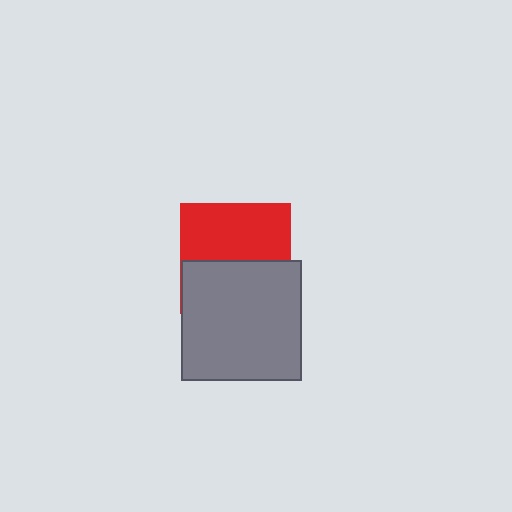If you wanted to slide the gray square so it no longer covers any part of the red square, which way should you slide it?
Slide it down — that is the most direct way to separate the two shapes.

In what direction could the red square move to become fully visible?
The red square could move up. That would shift it out from behind the gray square entirely.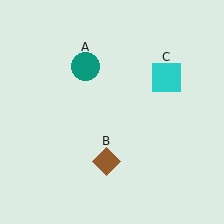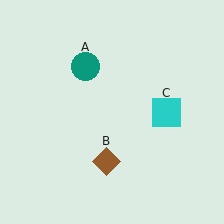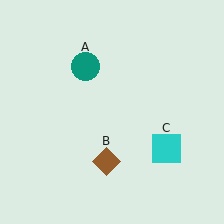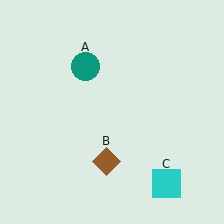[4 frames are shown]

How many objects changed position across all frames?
1 object changed position: cyan square (object C).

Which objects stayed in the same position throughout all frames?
Teal circle (object A) and brown diamond (object B) remained stationary.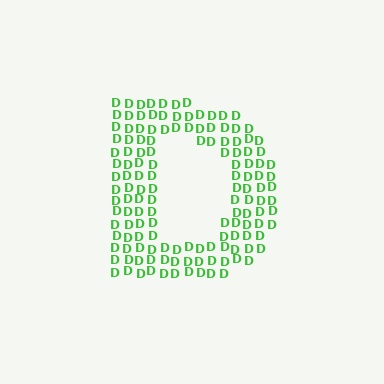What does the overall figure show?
The overall figure shows the letter D.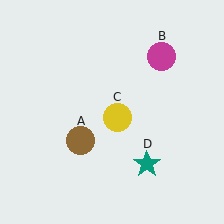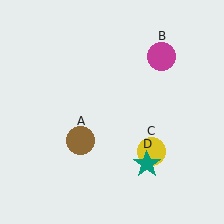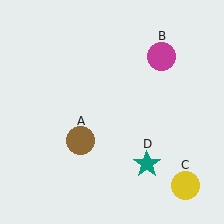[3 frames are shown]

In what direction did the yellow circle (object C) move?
The yellow circle (object C) moved down and to the right.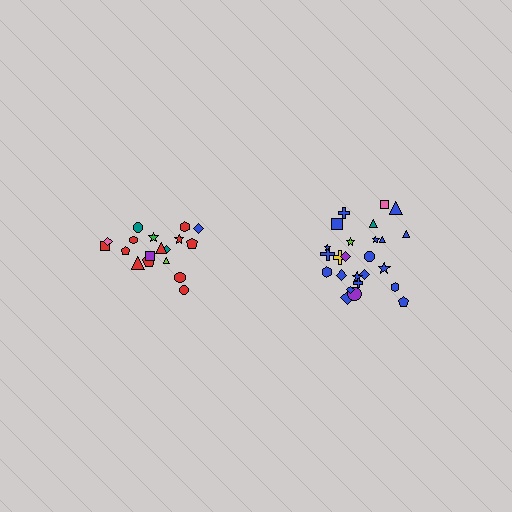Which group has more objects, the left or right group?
The right group.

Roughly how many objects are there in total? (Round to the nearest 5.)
Roughly 45 objects in total.